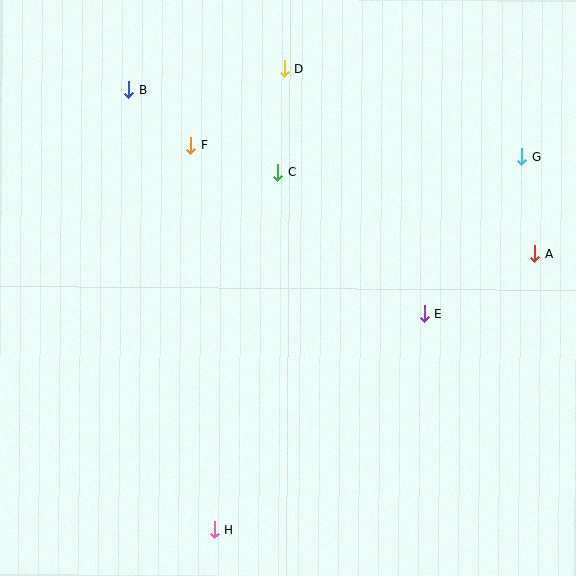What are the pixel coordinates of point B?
Point B is at (129, 89).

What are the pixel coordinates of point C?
Point C is at (278, 172).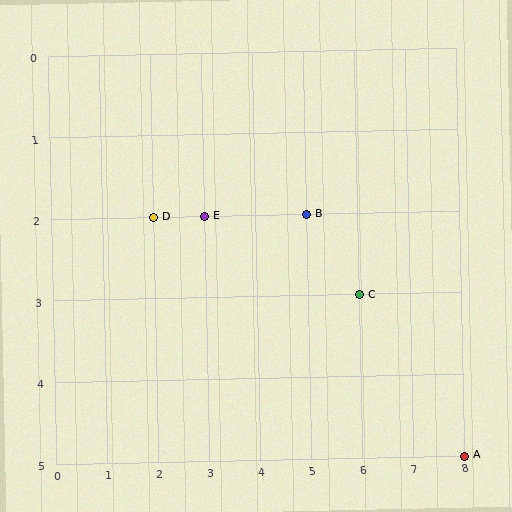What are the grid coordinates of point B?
Point B is at grid coordinates (5, 2).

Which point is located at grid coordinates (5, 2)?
Point B is at (5, 2).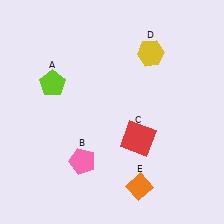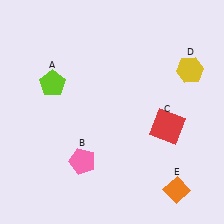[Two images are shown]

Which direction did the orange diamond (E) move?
The orange diamond (E) moved right.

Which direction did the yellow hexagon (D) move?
The yellow hexagon (D) moved right.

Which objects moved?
The objects that moved are: the red square (C), the yellow hexagon (D), the orange diamond (E).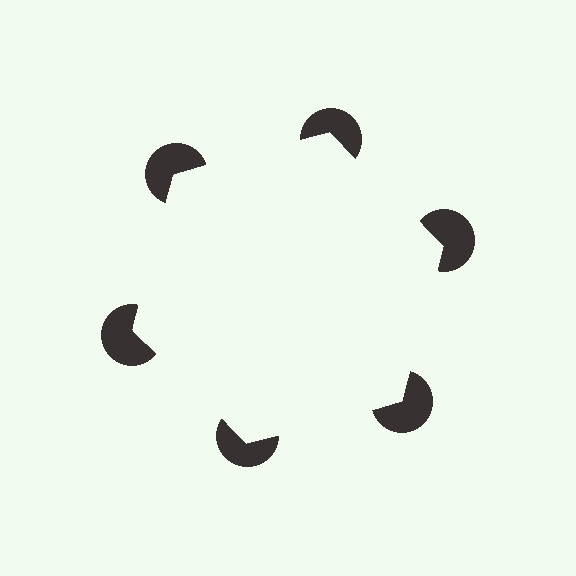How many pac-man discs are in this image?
There are 6 — one at each vertex of the illusory hexagon.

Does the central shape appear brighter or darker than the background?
It typically appears slightly brighter than the background, even though no actual brightness change is drawn.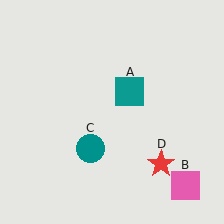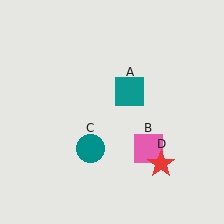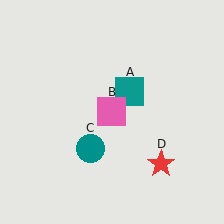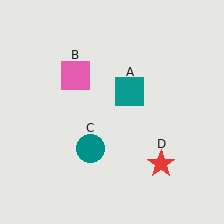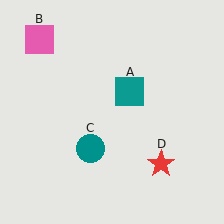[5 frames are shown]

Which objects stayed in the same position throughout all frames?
Teal square (object A) and teal circle (object C) and red star (object D) remained stationary.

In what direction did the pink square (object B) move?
The pink square (object B) moved up and to the left.